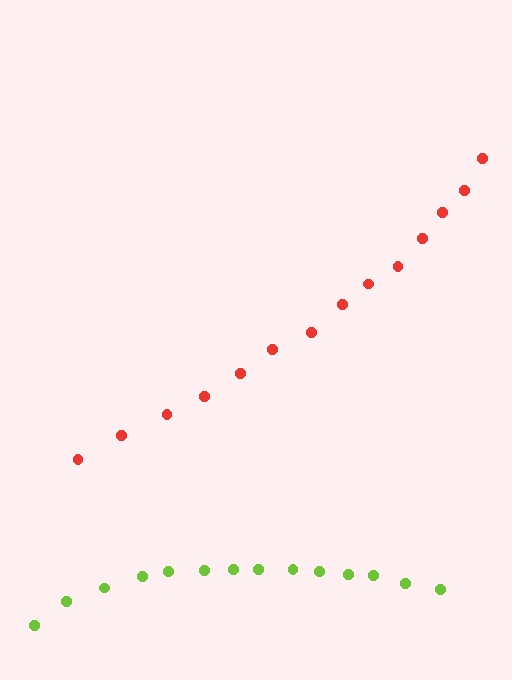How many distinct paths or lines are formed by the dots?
There are 2 distinct paths.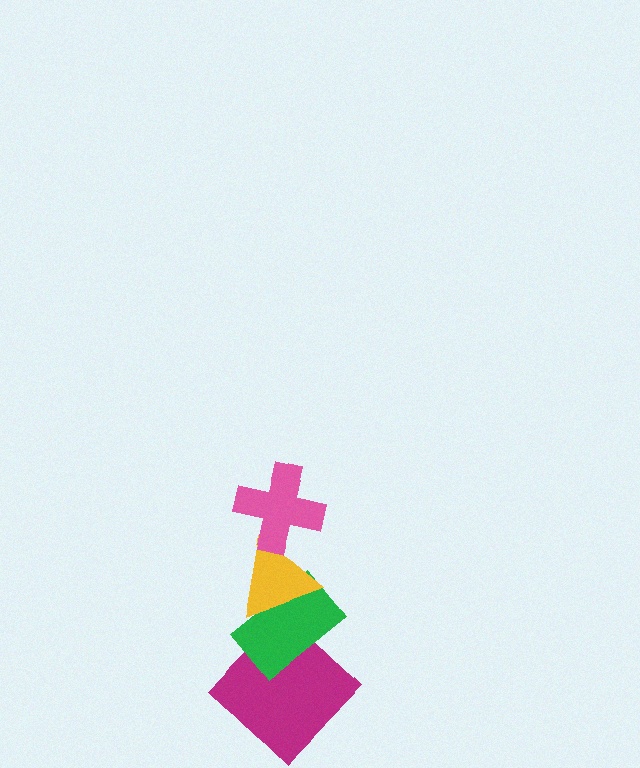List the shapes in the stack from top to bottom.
From top to bottom: the pink cross, the yellow triangle, the green rectangle, the magenta diamond.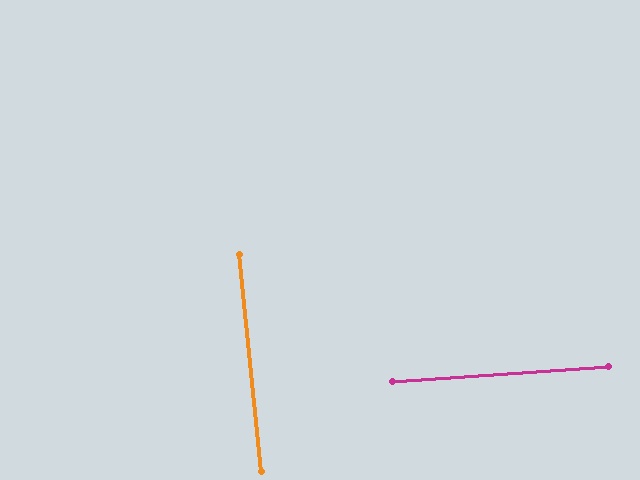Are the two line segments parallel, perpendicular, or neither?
Perpendicular — they meet at approximately 88°.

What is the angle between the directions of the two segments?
Approximately 88 degrees.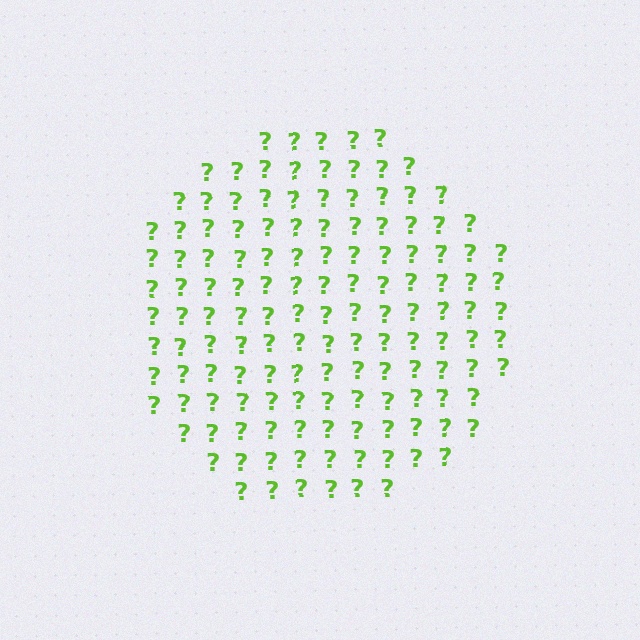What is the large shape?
The large shape is a circle.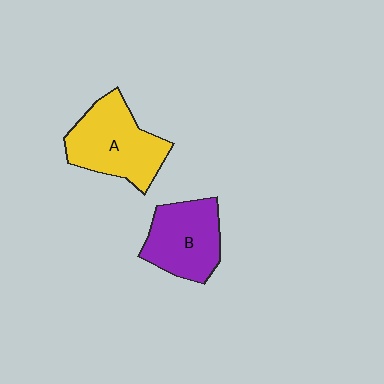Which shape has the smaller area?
Shape B (purple).